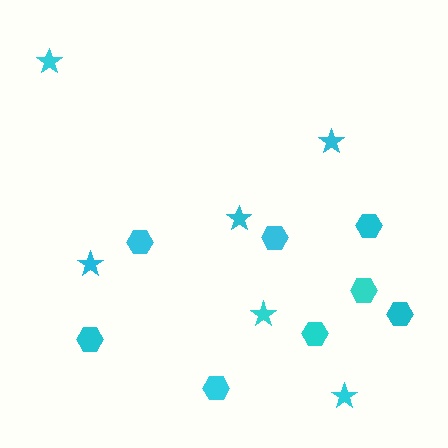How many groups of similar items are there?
There are 2 groups: one group of stars (6) and one group of hexagons (8).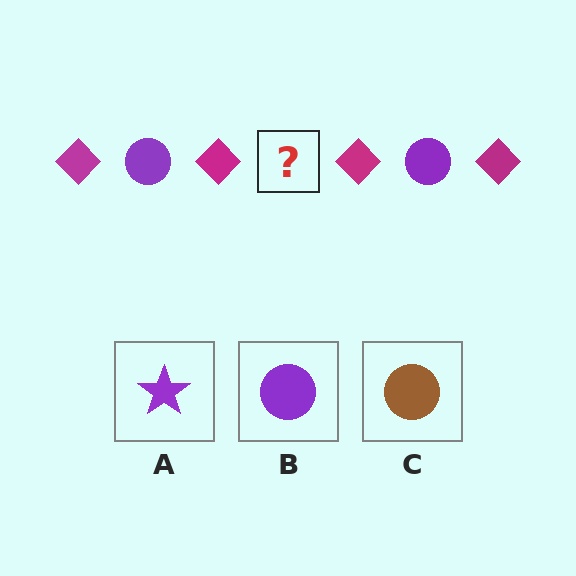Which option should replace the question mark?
Option B.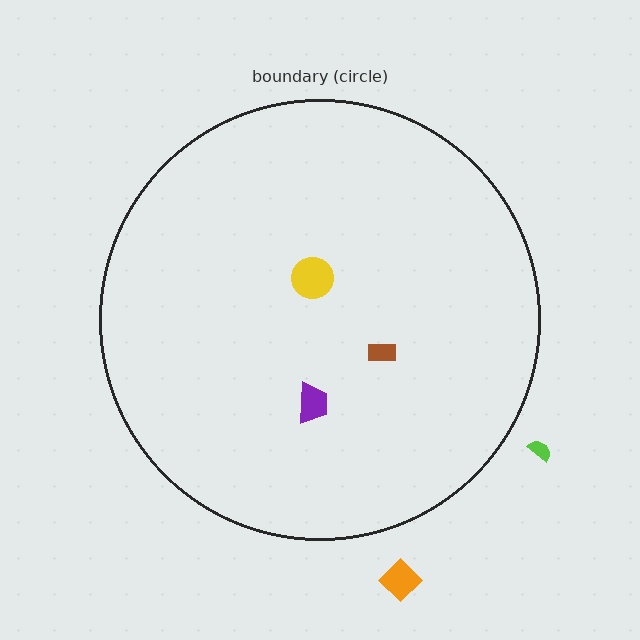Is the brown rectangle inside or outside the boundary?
Inside.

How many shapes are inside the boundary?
3 inside, 2 outside.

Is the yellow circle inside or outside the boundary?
Inside.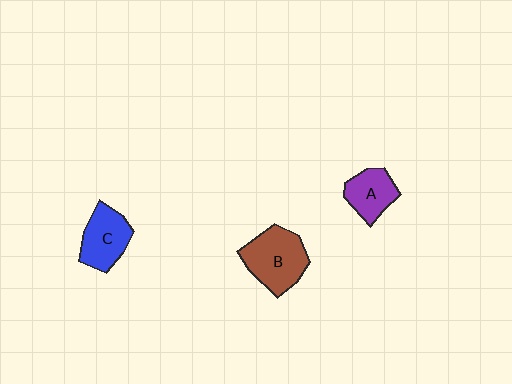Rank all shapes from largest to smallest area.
From largest to smallest: B (brown), C (blue), A (purple).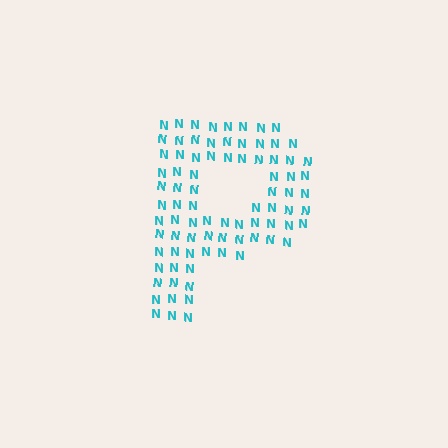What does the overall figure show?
The overall figure shows the letter P.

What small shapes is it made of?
It is made of small letter N's.